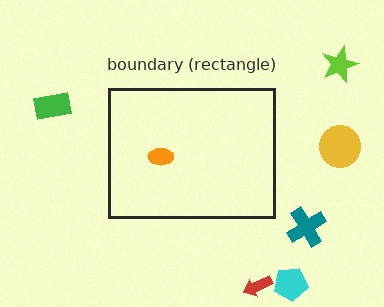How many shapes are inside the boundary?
1 inside, 6 outside.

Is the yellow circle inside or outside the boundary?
Outside.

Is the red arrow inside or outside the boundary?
Outside.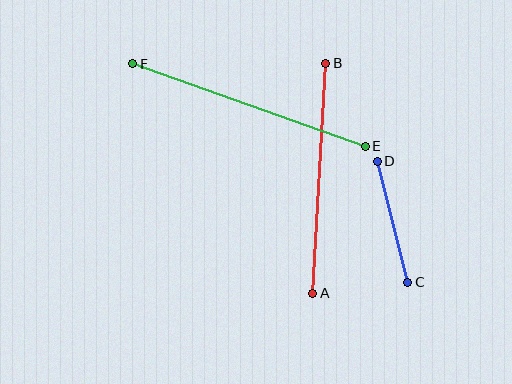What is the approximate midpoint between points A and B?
The midpoint is at approximately (319, 178) pixels.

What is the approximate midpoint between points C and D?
The midpoint is at approximately (392, 222) pixels.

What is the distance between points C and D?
The distance is approximately 125 pixels.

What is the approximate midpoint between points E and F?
The midpoint is at approximately (249, 105) pixels.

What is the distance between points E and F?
The distance is approximately 247 pixels.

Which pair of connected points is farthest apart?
Points E and F are farthest apart.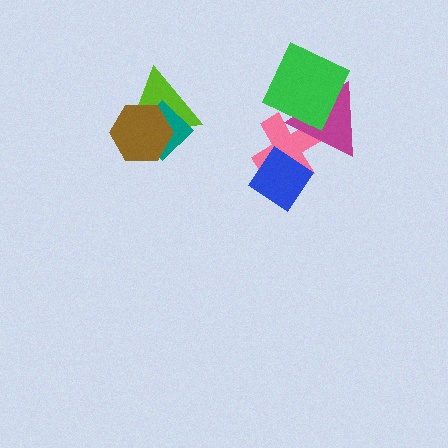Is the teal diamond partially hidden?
Yes, it is partially covered by another shape.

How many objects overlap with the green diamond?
2 objects overlap with the green diamond.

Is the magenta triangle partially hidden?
Yes, it is partially covered by another shape.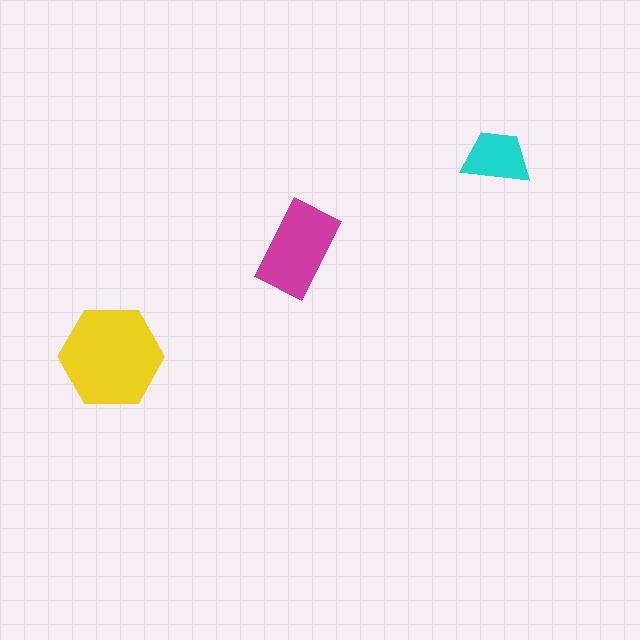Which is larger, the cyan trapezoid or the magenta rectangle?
The magenta rectangle.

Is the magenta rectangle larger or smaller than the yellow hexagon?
Smaller.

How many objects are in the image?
There are 3 objects in the image.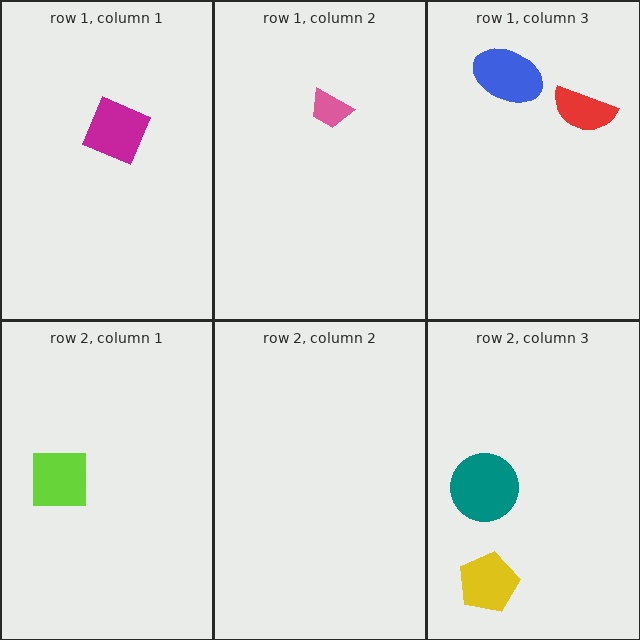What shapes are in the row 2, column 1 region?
The lime square.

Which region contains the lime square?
The row 2, column 1 region.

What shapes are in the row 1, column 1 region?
The magenta diamond.